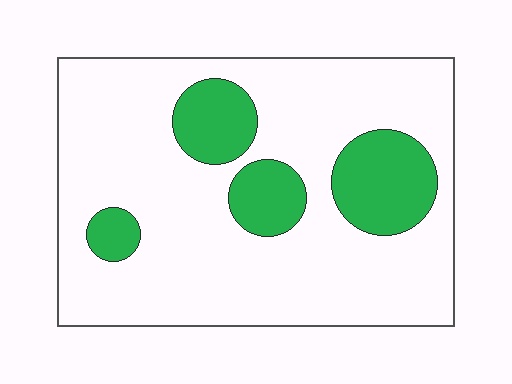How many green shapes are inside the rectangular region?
4.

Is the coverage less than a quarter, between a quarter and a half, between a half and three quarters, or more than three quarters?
Less than a quarter.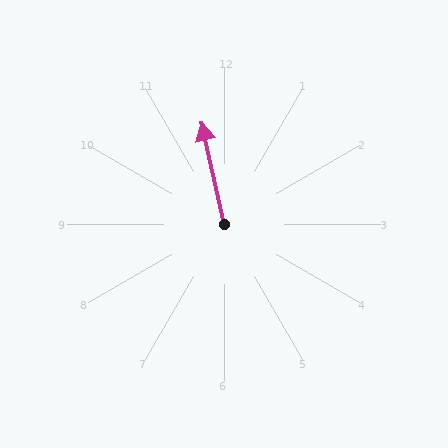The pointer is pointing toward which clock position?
Roughly 12 o'clock.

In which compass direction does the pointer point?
North.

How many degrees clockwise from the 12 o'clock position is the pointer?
Approximately 348 degrees.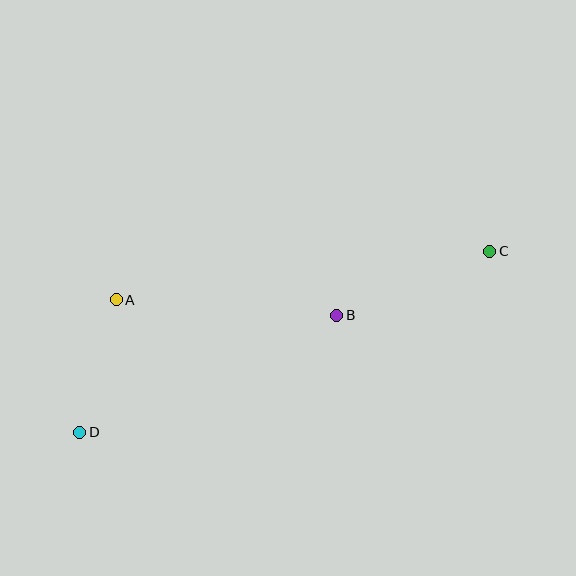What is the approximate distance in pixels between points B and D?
The distance between B and D is approximately 282 pixels.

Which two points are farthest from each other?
Points C and D are farthest from each other.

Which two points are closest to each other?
Points A and D are closest to each other.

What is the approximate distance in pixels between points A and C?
The distance between A and C is approximately 377 pixels.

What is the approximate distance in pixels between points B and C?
The distance between B and C is approximately 166 pixels.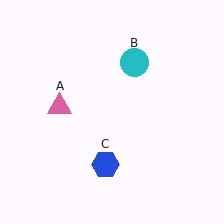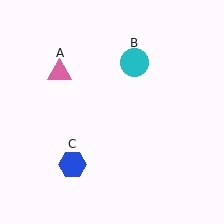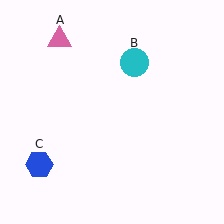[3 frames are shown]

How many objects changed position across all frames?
2 objects changed position: pink triangle (object A), blue hexagon (object C).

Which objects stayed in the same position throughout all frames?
Cyan circle (object B) remained stationary.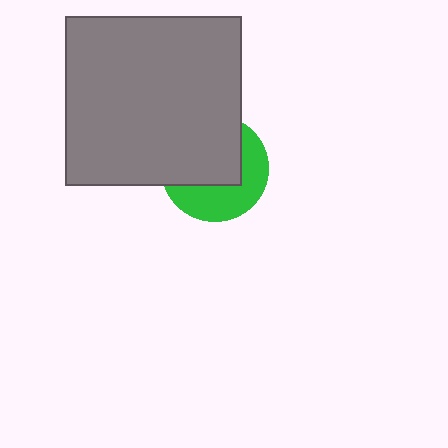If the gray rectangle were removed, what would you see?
You would see the complete green circle.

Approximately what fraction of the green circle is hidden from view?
Roughly 55% of the green circle is hidden behind the gray rectangle.